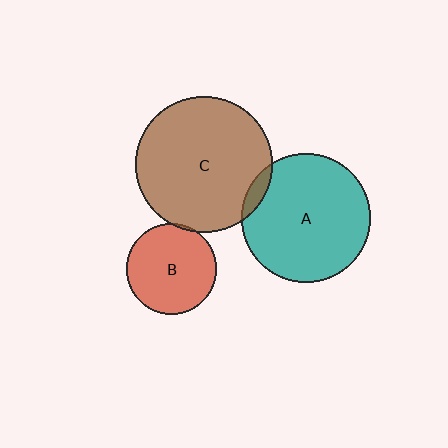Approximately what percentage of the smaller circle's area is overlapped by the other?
Approximately 5%.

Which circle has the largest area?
Circle C (brown).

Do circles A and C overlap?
Yes.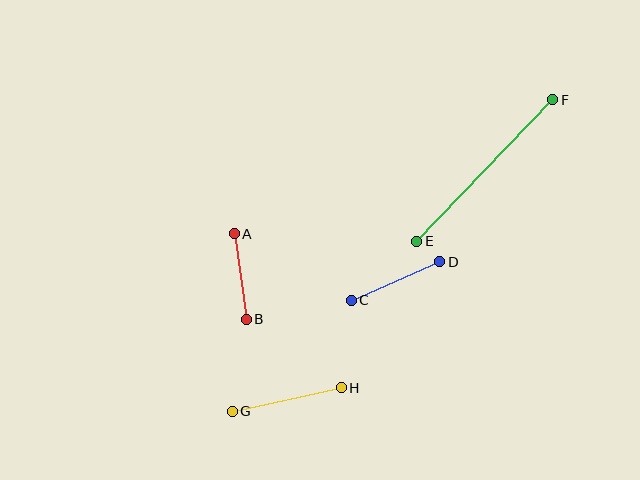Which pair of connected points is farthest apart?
Points E and F are farthest apart.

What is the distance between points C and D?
The distance is approximately 97 pixels.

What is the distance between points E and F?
The distance is approximately 196 pixels.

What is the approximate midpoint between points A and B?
The midpoint is at approximately (240, 277) pixels.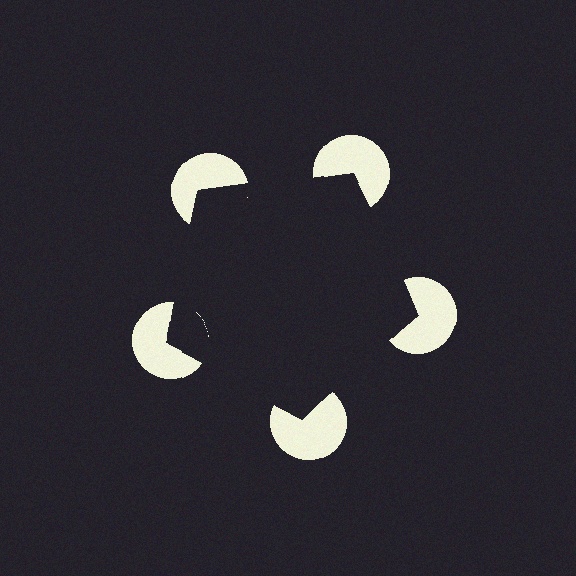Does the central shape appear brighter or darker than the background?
It typically appears slightly darker than the background, even though no actual brightness change is drawn.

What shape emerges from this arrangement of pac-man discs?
An illusory pentagon — its edges are inferred from the aligned wedge cuts in the pac-man discs, not physically drawn.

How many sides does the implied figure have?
5 sides.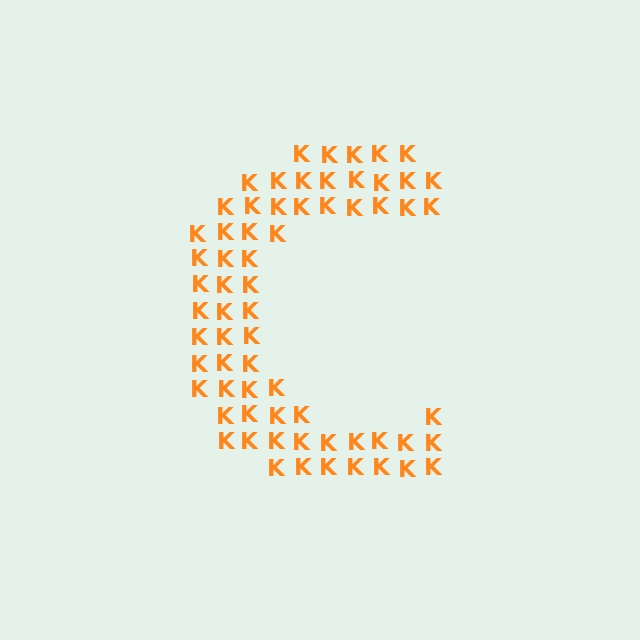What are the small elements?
The small elements are letter K's.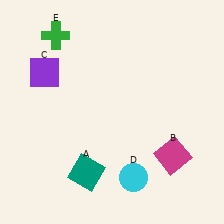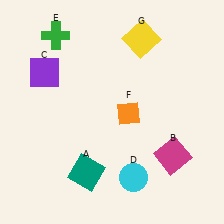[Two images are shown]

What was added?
An orange diamond (F), a yellow square (G) were added in Image 2.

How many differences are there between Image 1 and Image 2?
There are 2 differences between the two images.